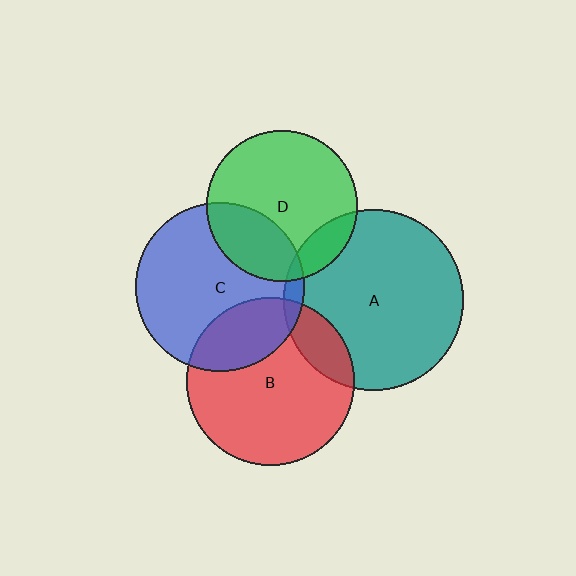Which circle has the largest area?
Circle A (teal).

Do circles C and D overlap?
Yes.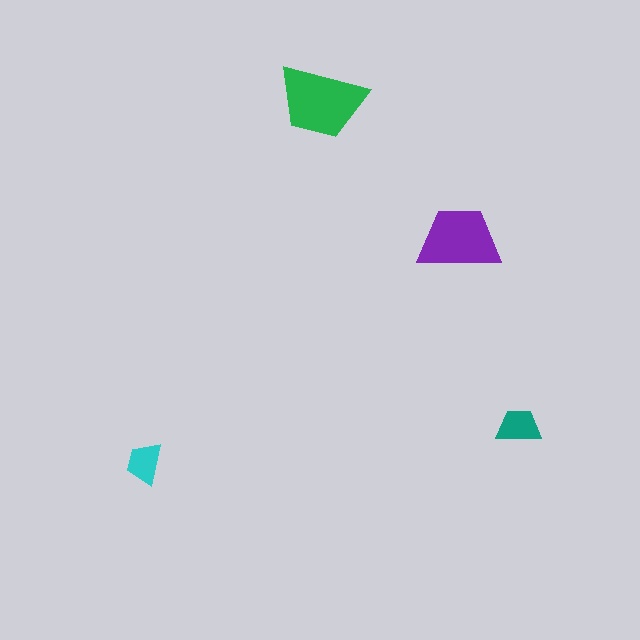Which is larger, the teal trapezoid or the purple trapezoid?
The purple one.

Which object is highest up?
The green trapezoid is topmost.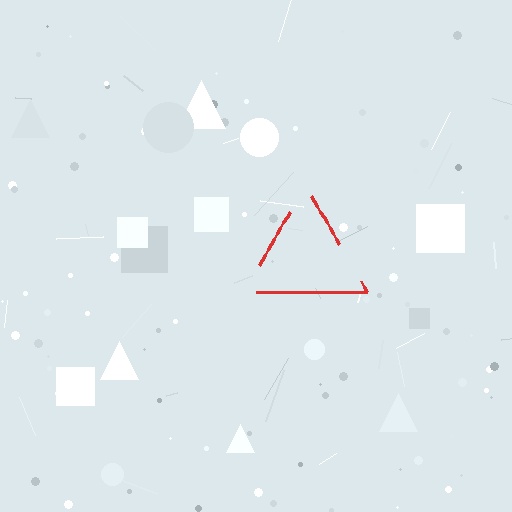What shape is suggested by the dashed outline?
The dashed outline suggests a triangle.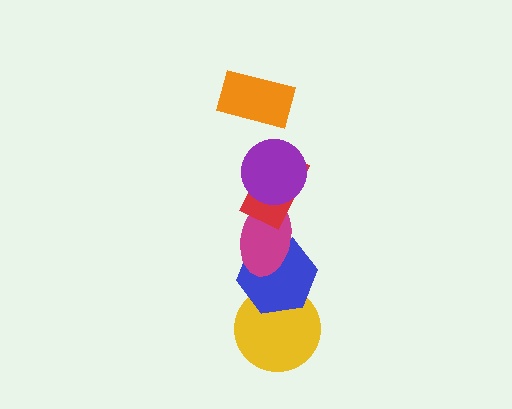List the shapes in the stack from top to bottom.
From top to bottom: the orange rectangle, the purple circle, the red rectangle, the magenta ellipse, the blue hexagon, the yellow circle.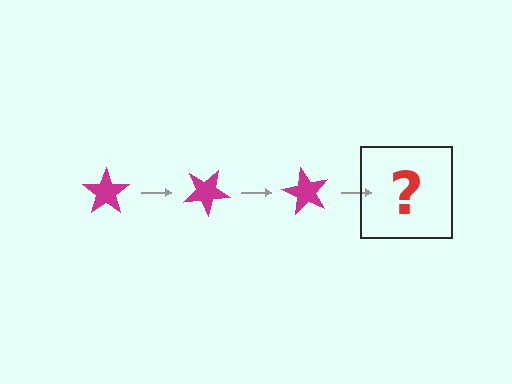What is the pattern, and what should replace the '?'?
The pattern is that the star rotates 30 degrees each step. The '?' should be a magenta star rotated 90 degrees.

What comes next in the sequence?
The next element should be a magenta star rotated 90 degrees.